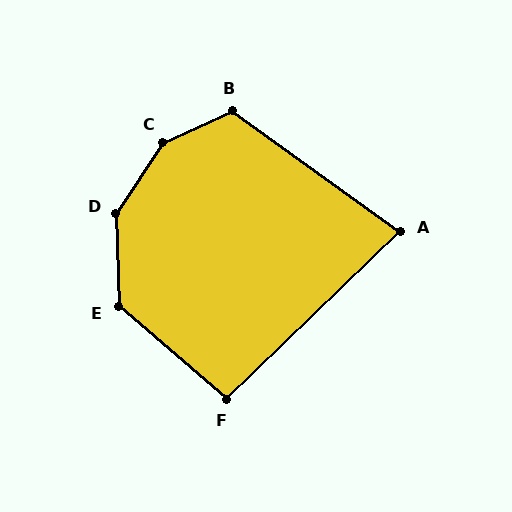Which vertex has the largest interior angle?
C, at approximately 148 degrees.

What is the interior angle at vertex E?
Approximately 132 degrees (obtuse).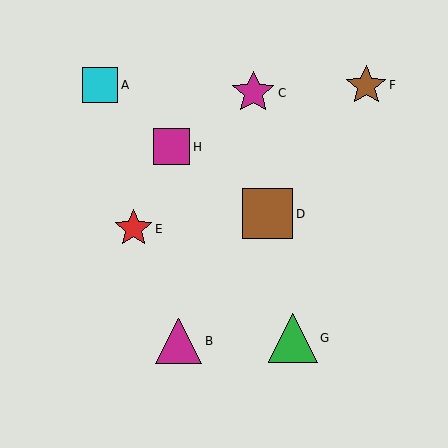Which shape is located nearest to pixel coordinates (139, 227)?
The red star (labeled E) at (134, 229) is nearest to that location.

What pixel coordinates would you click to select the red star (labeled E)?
Click at (134, 229) to select the red star E.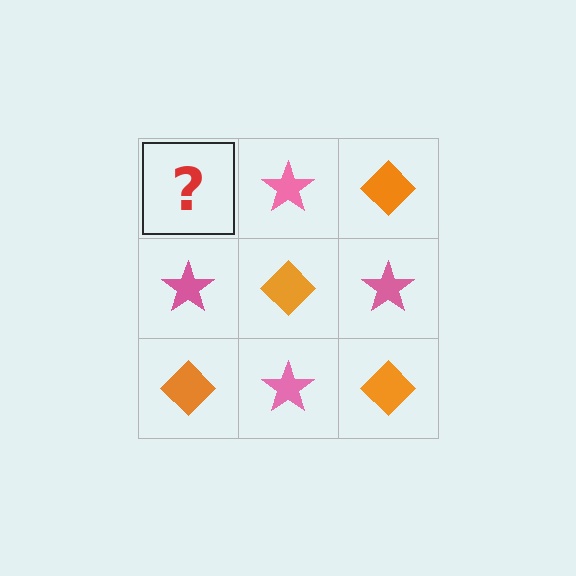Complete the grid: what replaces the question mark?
The question mark should be replaced with an orange diamond.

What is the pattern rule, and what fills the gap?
The rule is that it alternates orange diamond and pink star in a checkerboard pattern. The gap should be filled with an orange diamond.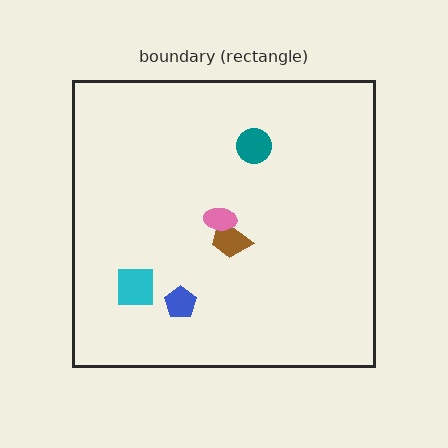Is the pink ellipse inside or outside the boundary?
Inside.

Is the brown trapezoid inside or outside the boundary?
Inside.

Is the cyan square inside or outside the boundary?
Inside.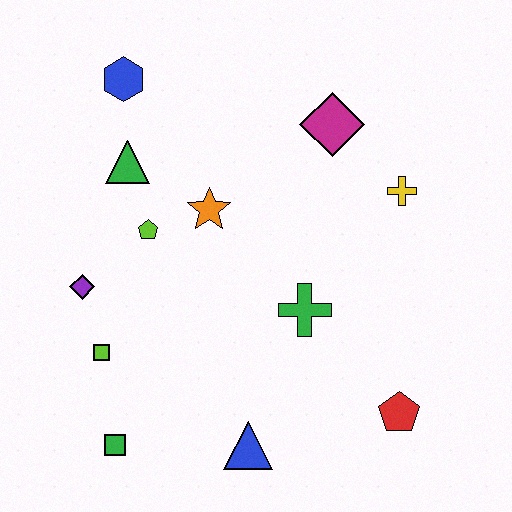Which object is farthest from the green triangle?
The red pentagon is farthest from the green triangle.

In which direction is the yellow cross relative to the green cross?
The yellow cross is above the green cross.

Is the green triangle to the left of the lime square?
No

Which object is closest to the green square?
The lime square is closest to the green square.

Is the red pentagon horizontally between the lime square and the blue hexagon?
No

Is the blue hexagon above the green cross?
Yes